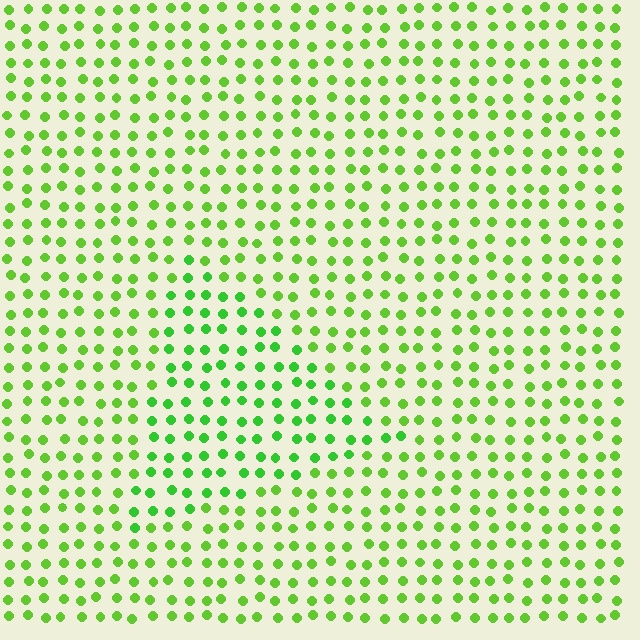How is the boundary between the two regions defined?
The boundary is defined purely by a slight shift in hue (about 20 degrees). Spacing, size, and orientation are identical on both sides.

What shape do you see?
I see a triangle.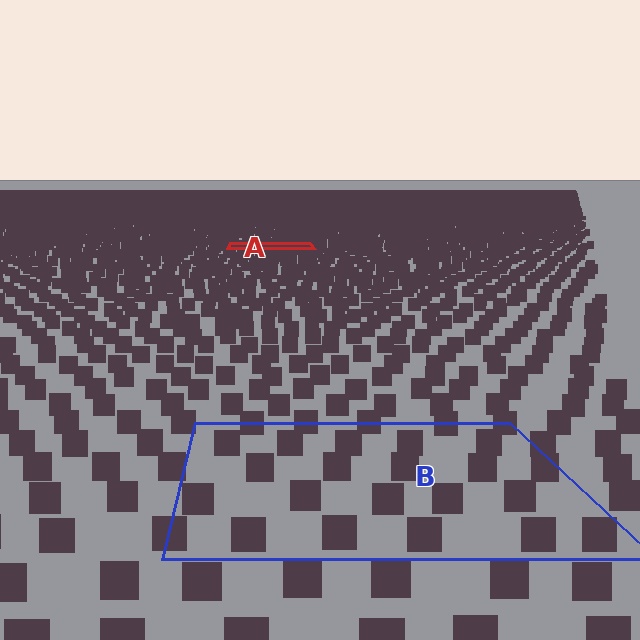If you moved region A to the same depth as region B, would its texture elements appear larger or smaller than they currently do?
They would appear larger. At a closer depth, the same texture elements are projected at a bigger on-screen size.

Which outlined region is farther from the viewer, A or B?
Region A is farther from the viewer — the texture elements inside it appear smaller and more densely packed.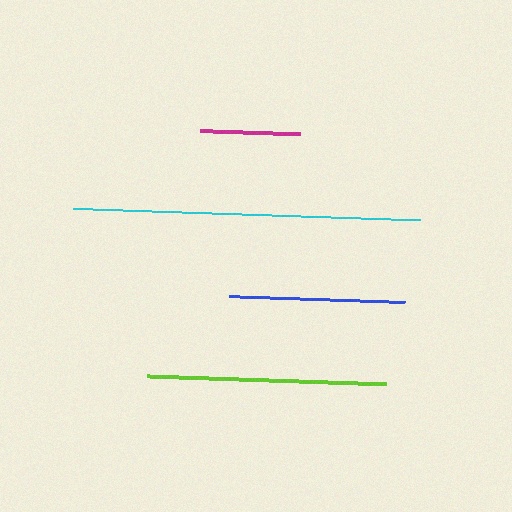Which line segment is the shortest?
The magenta line is the shortest at approximately 101 pixels.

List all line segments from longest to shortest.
From longest to shortest: cyan, lime, blue, magenta.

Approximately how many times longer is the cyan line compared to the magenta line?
The cyan line is approximately 3.4 times the length of the magenta line.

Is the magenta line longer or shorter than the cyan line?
The cyan line is longer than the magenta line.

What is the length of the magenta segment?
The magenta segment is approximately 101 pixels long.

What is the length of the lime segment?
The lime segment is approximately 239 pixels long.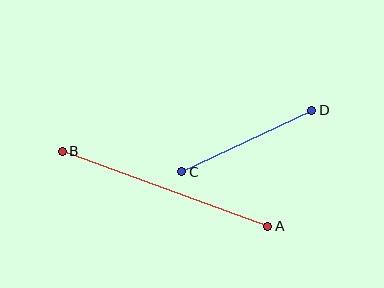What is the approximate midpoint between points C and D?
The midpoint is at approximately (247, 141) pixels.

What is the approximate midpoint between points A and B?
The midpoint is at approximately (165, 189) pixels.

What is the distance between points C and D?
The distance is approximately 144 pixels.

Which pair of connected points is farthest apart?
Points A and B are farthest apart.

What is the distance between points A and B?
The distance is approximately 219 pixels.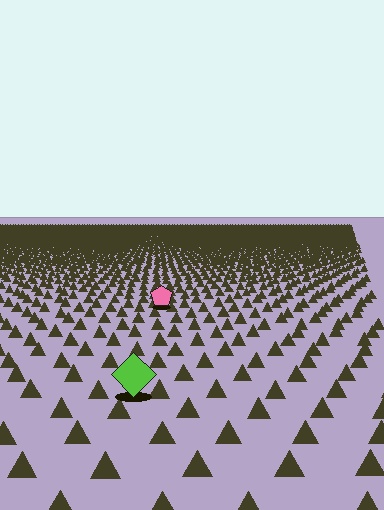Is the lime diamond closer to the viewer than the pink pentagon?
Yes. The lime diamond is closer — you can tell from the texture gradient: the ground texture is coarser near it.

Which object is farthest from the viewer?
The pink pentagon is farthest from the viewer. It appears smaller and the ground texture around it is denser.